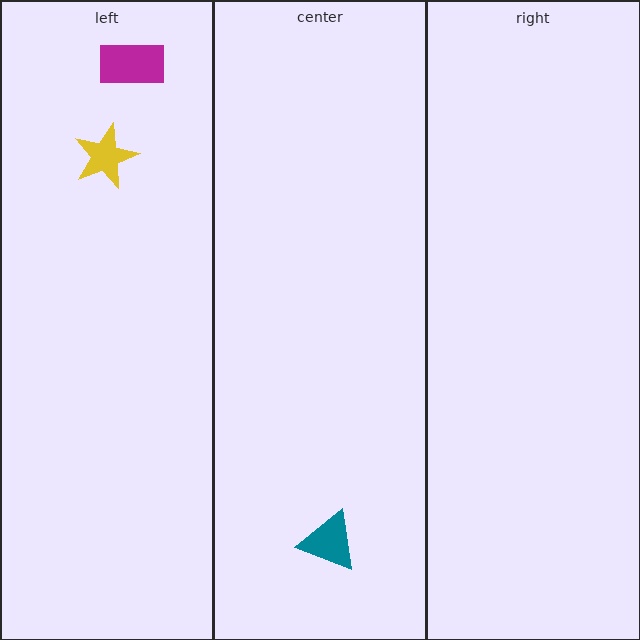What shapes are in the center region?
The teal triangle.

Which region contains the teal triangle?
The center region.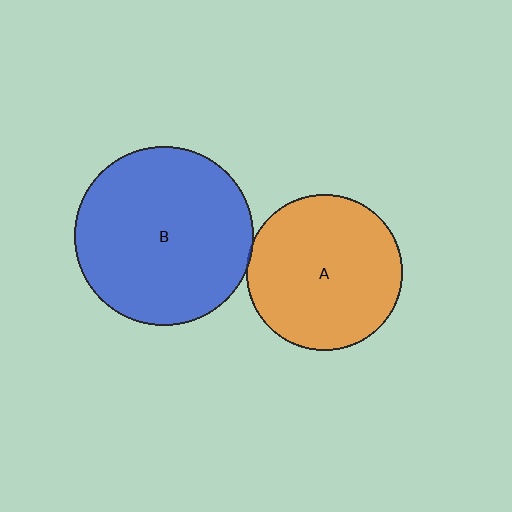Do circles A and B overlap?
Yes.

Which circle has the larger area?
Circle B (blue).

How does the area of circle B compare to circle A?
Approximately 1.3 times.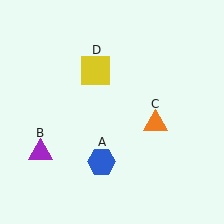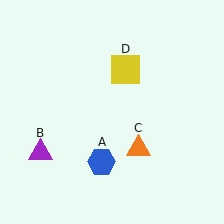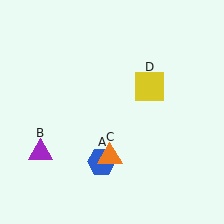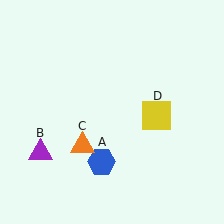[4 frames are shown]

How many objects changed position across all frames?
2 objects changed position: orange triangle (object C), yellow square (object D).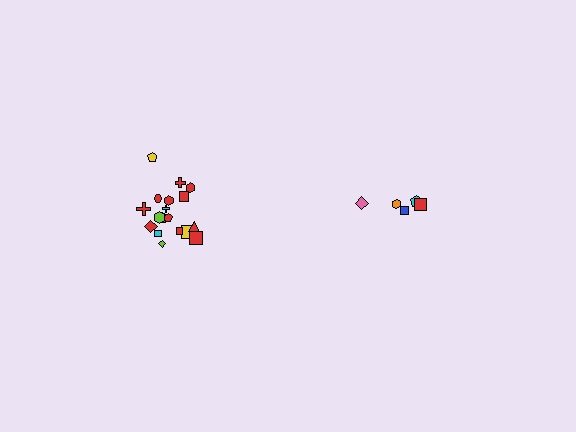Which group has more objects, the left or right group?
The left group.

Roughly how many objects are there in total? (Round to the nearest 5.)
Roughly 25 objects in total.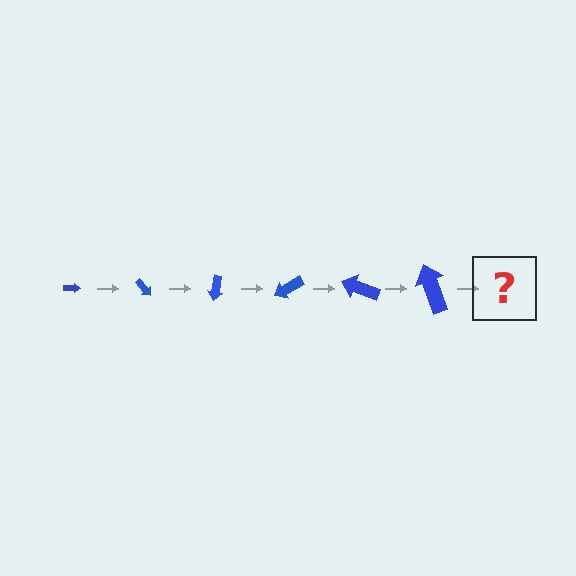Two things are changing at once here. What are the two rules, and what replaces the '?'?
The two rules are that the arrow grows larger each step and it rotates 50 degrees each step. The '?' should be an arrow, larger than the previous one and rotated 300 degrees from the start.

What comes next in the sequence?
The next element should be an arrow, larger than the previous one and rotated 300 degrees from the start.